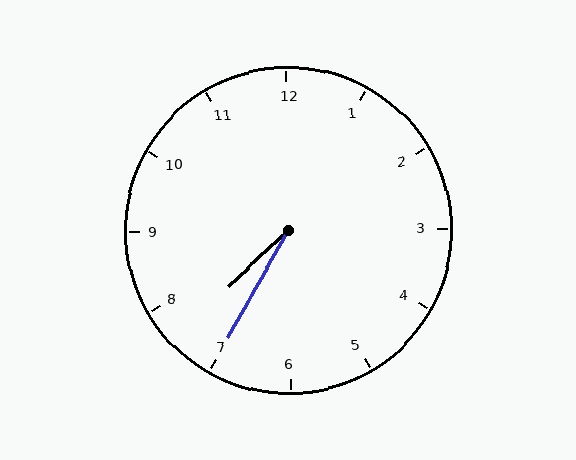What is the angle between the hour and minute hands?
Approximately 18 degrees.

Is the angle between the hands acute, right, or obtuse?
It is acute.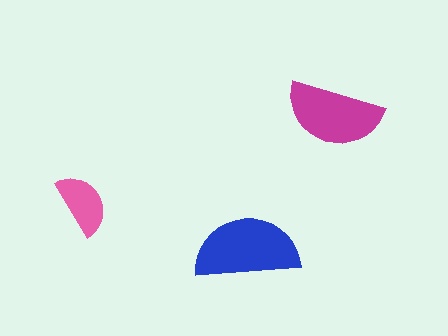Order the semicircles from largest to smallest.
the blue one, the magenta one, the pink one.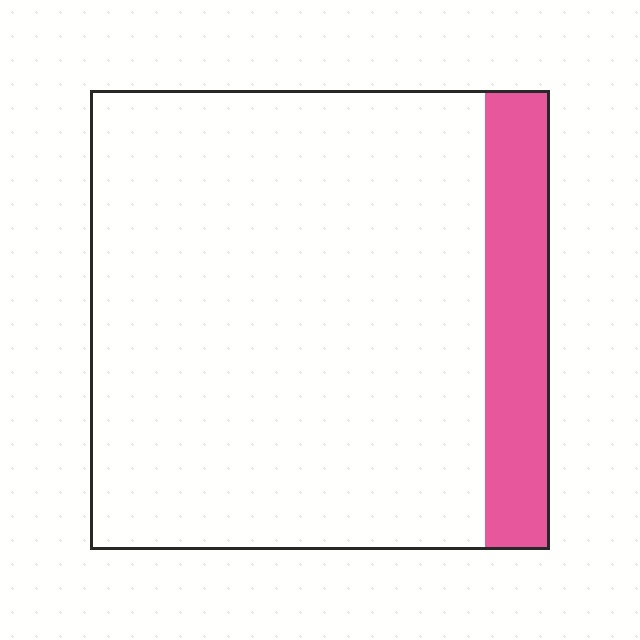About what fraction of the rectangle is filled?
About one eighth (1/8).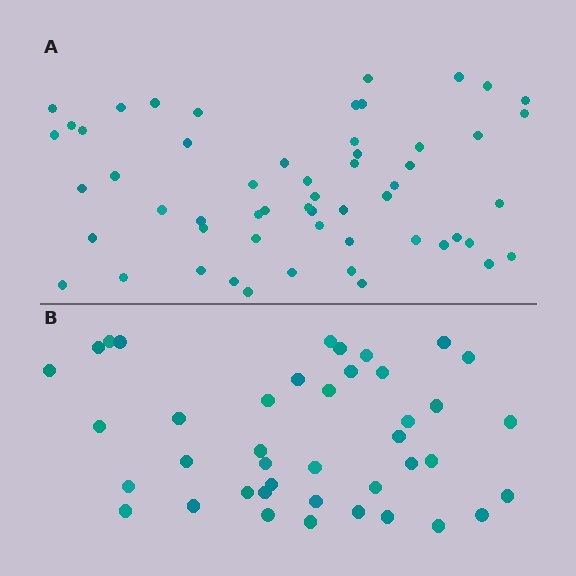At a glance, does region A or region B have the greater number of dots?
Region A (the top region) has more dots.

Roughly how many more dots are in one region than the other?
Region A has approximately 15 more dots than region B.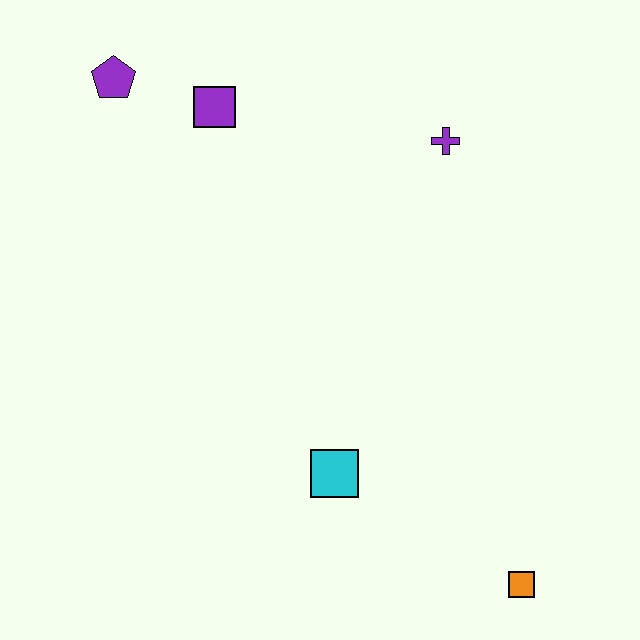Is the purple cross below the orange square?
No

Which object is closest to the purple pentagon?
The purple square is closest to the purple pentagon.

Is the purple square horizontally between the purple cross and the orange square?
No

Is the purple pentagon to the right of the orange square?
No